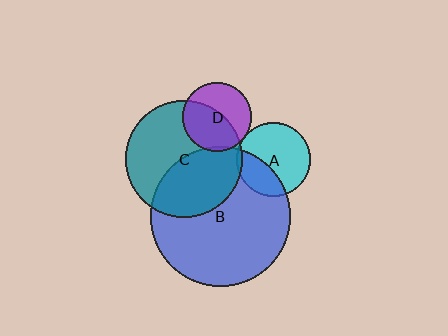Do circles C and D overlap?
Yes.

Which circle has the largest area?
Circle B (blue).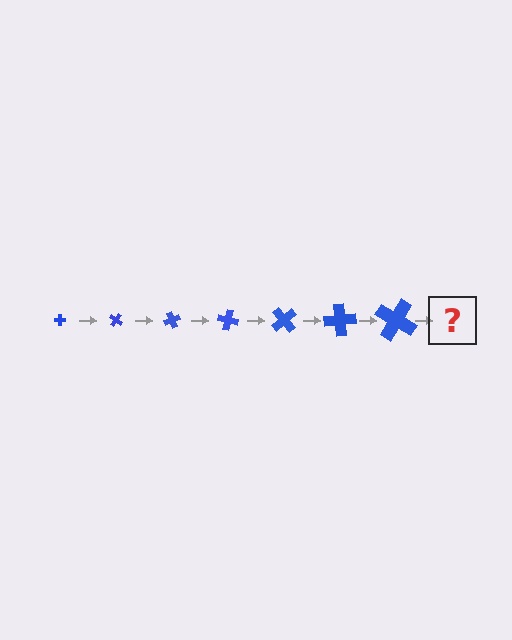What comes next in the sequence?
The next element should be a cross, larger than the previous one and rotated 245 degrees from the start.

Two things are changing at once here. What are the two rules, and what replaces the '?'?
The two rules are that the cross grows larger each step and it rotates 35 degrees each step. The '?' should be a cross, larger than the previous one and rotated 245 degrees from the start.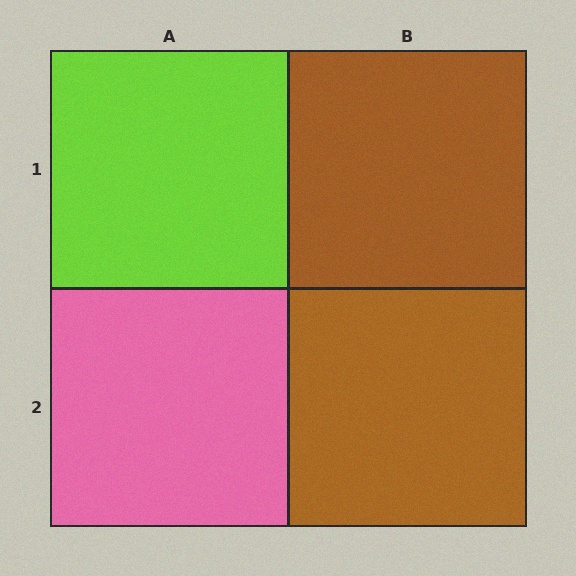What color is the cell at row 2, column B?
Brown.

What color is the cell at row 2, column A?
Pink.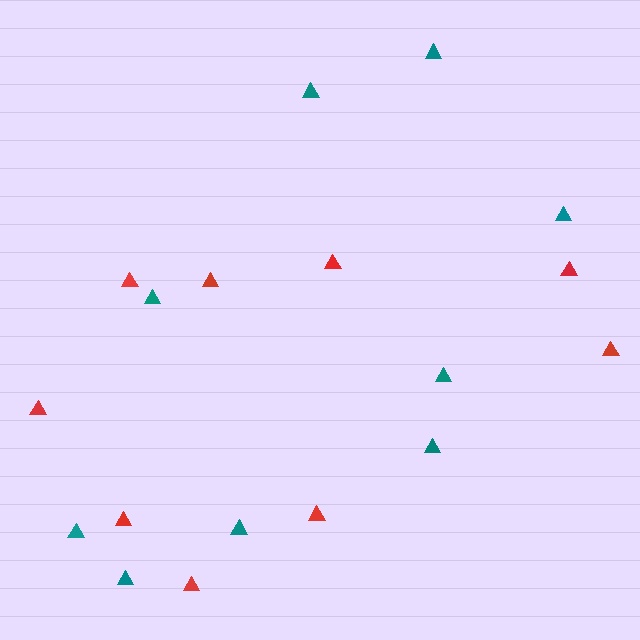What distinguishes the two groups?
There are 2 groups: one group of red triangles (9) and one group of teal triangles (9).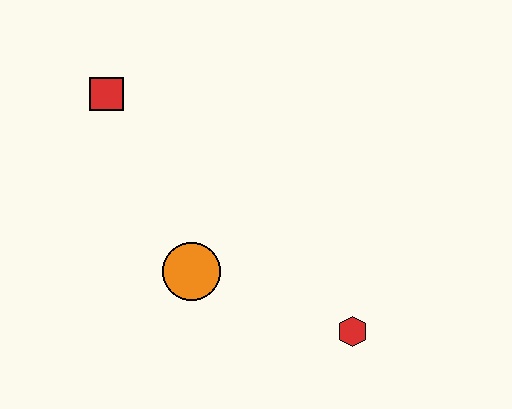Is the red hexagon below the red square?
Yes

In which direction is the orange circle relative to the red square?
The orange circle is below the red square.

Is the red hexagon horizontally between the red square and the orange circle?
No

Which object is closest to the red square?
The orange circle is closest to the red square.